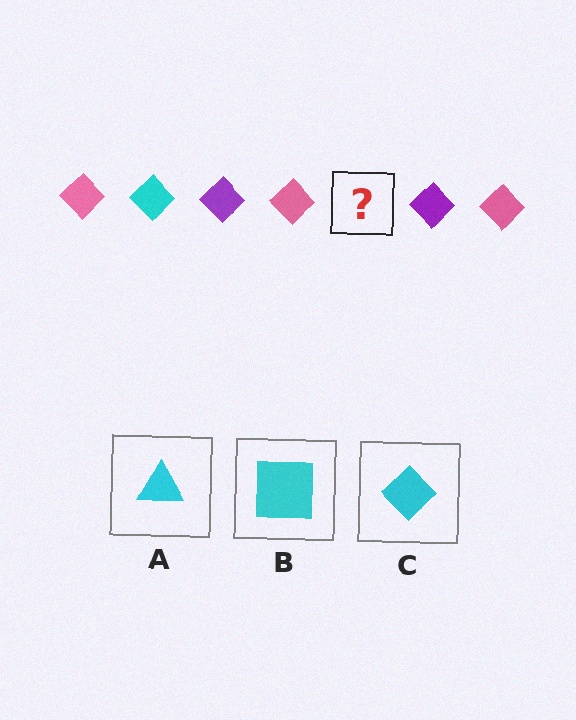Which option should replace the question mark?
Option C.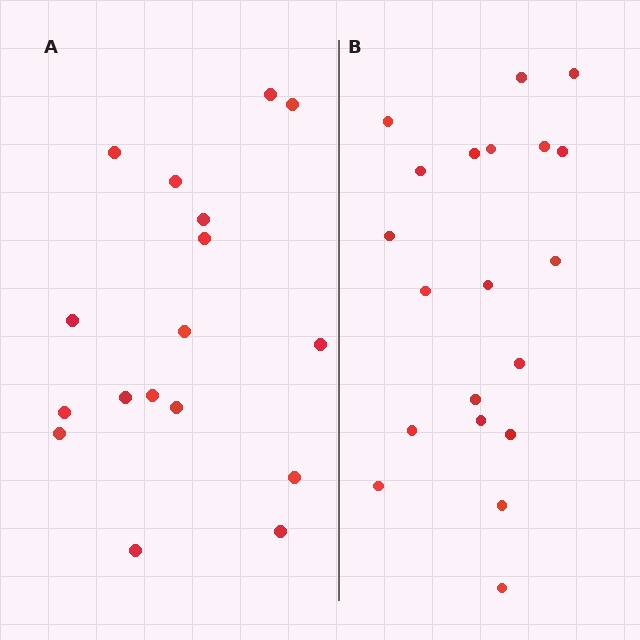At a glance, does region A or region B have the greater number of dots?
Region B (the right region) has more dots.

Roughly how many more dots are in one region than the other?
Region B has just a few more — roughly 2 or 3 more dots than region A.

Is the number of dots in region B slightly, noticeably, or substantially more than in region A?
Region B has only slightly more — the two regions are fairly close. The ratio is roughly 1.2 to 1.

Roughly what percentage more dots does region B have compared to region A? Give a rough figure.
About 20% more.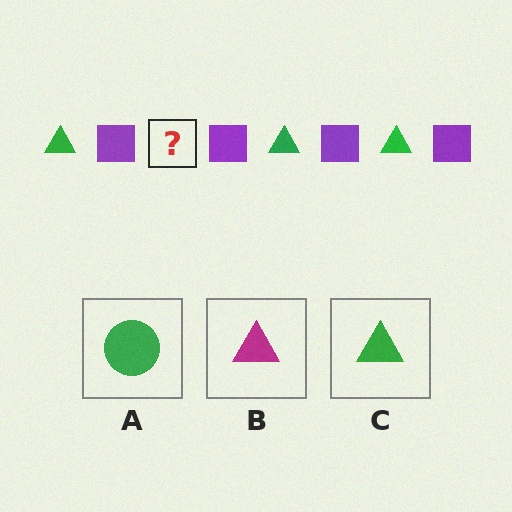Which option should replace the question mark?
Option C.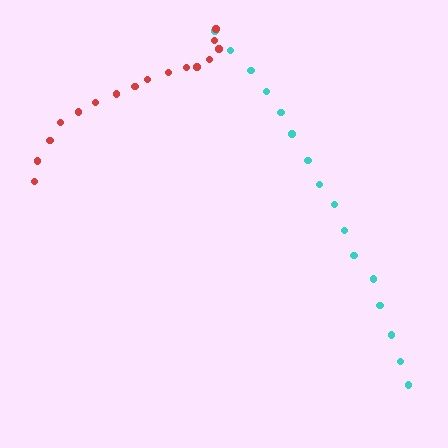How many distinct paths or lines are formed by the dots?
There are 2 distinct paths.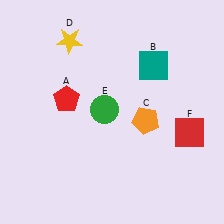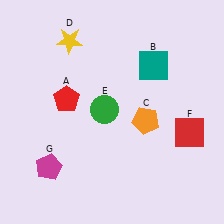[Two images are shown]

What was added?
A magenta pentagon (G) was added in Image 2.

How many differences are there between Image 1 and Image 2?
There is 1 difference between the two images.